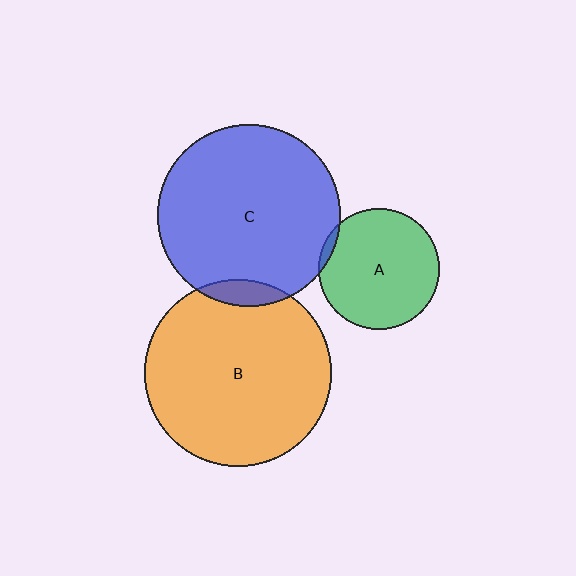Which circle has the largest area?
Circle B (orange).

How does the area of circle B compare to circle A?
Approximately 2.4 times.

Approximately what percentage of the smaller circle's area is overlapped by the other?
Approximately 5%.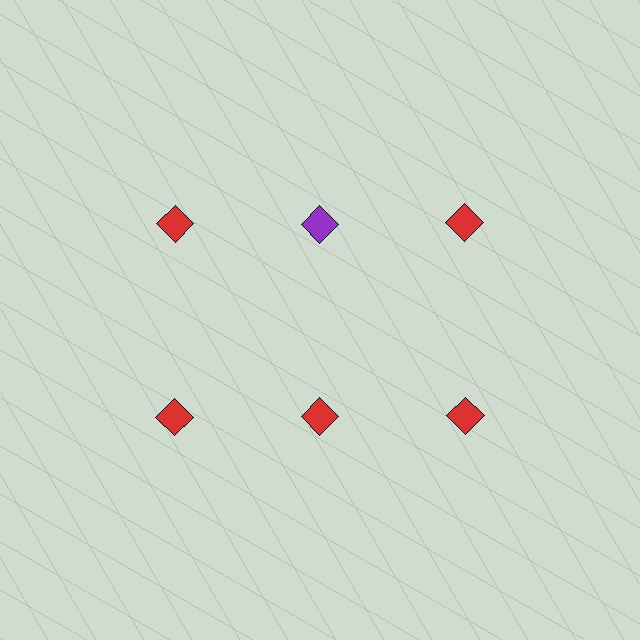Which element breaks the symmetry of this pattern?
The purple diamond in the top row, second from left column breaks the symmetry. All other shapes are red diamonds.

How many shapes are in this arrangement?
There are 6 shapes arranged in a grid pattern.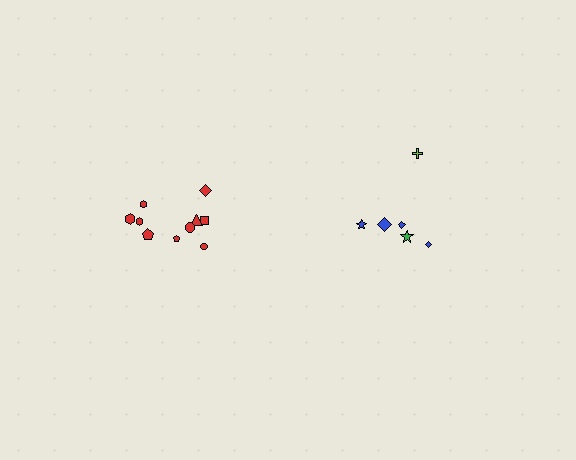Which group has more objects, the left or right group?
The left group.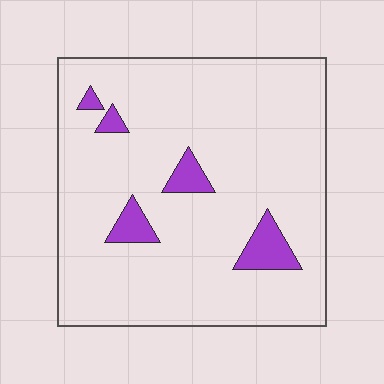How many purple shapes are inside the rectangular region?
5.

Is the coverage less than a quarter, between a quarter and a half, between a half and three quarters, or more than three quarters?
Less than a quarter.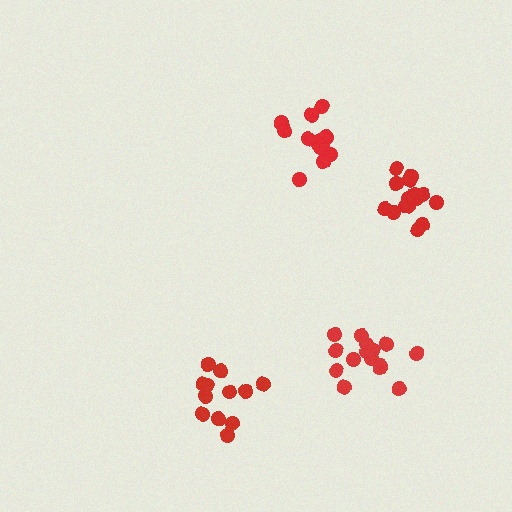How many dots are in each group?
Group 1: 12 dots, Group 2: 13 dots, Group 3: 16 dots, Group 4: 16 dots (57 total).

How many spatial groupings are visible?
There are 4 spatial groupings.